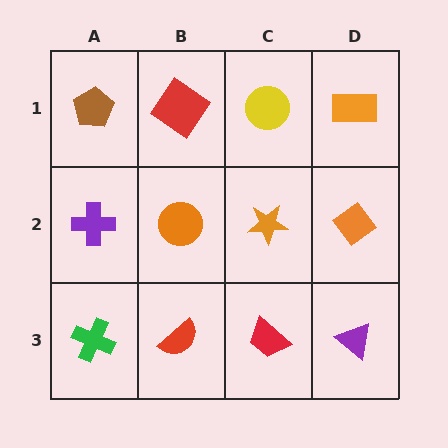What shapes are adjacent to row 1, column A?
A purple cross (row 2, column A), a red diamond (row 1, column B).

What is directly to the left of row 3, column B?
A green cross.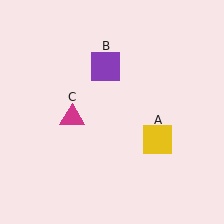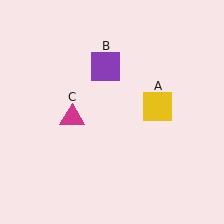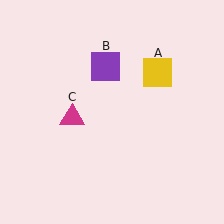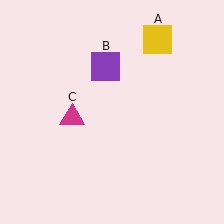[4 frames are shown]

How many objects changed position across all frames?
1 object changed position: yellow square (object A).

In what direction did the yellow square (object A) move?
The yellow square (object A) moved up.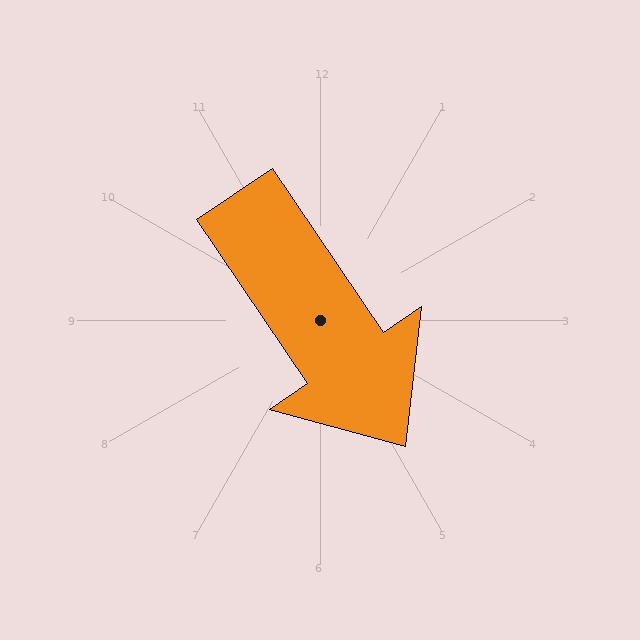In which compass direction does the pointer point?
Southeast.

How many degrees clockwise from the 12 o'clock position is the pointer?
Approximately 146 degrees.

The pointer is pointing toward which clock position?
Roughly 5 o'clock.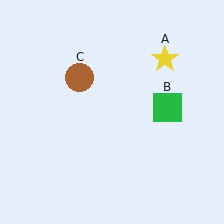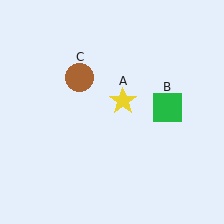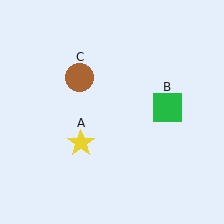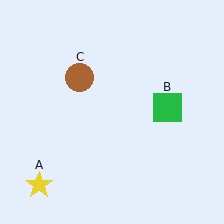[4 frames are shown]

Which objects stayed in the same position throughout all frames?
Green square (object B) and brown circle (object C) remained stationary.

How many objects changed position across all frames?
1 object changed position: yellow star (object A).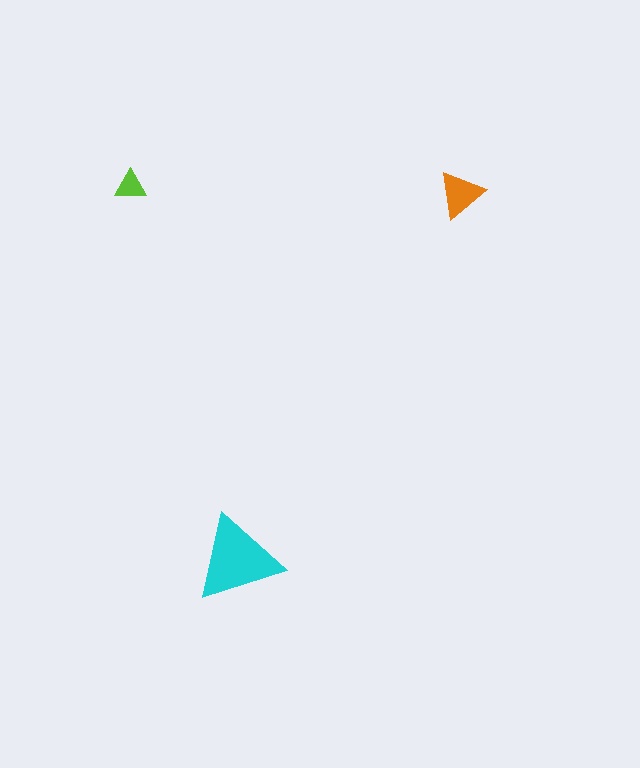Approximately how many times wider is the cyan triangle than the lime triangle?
About 3 times wider.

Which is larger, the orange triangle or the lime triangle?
The orange one.